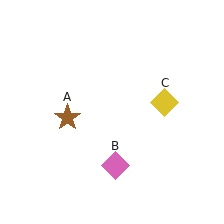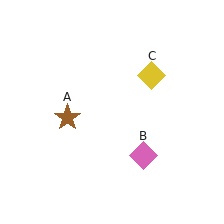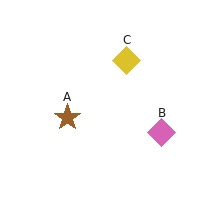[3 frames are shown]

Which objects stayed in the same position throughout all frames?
Brown star (object A) remained stationary.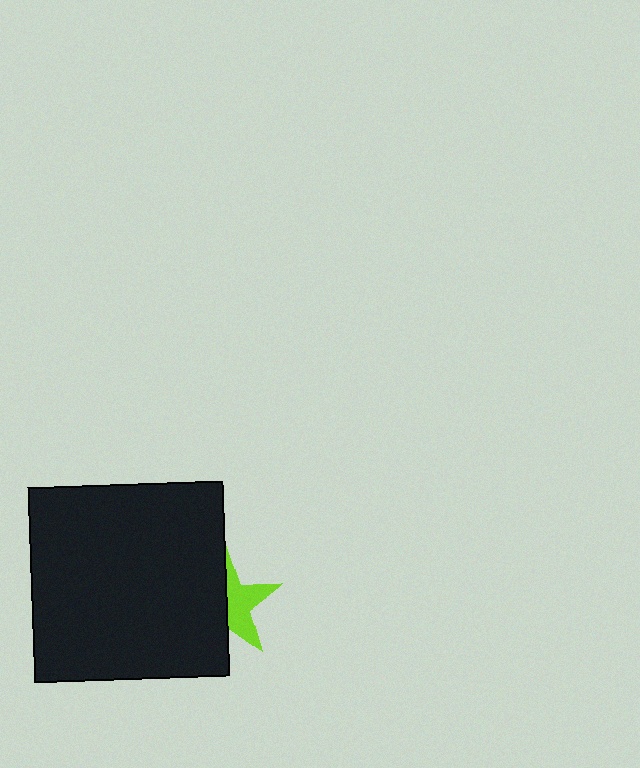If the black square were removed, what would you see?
You would see the complete lime star.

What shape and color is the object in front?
The object in front is a black square.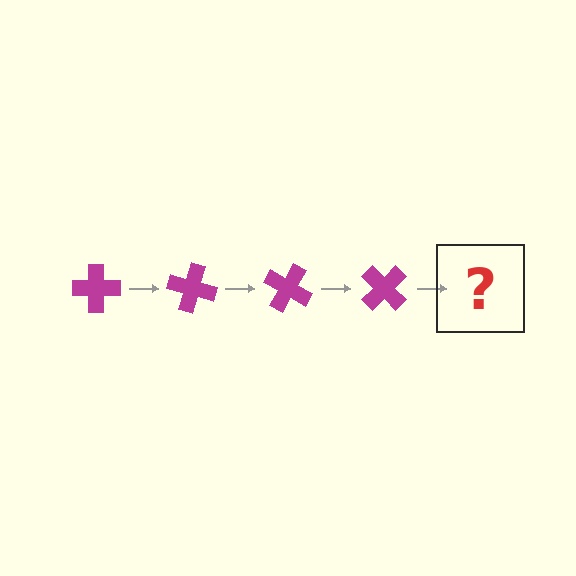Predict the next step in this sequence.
The next step is a magenta cross rotated 60 degrees.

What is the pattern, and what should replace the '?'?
The pattern is that the cross rotates 15 degrees each step. The '?' should be a magenta cross rotated 60 degrees.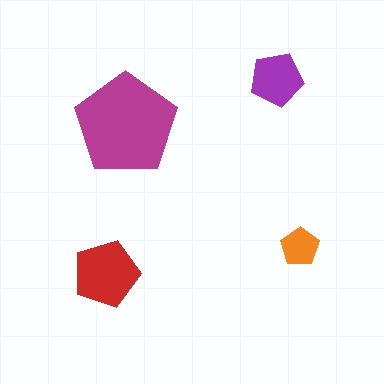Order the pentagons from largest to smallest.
the magenta one, the red one, the purple one, the orange one.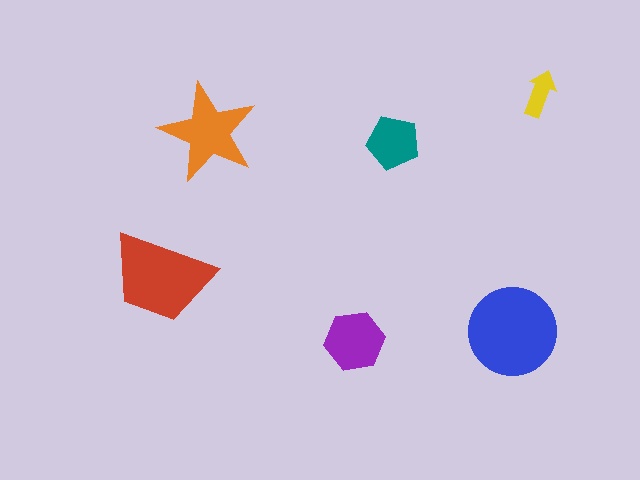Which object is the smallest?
The yellow arrow.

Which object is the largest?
The blue circle.